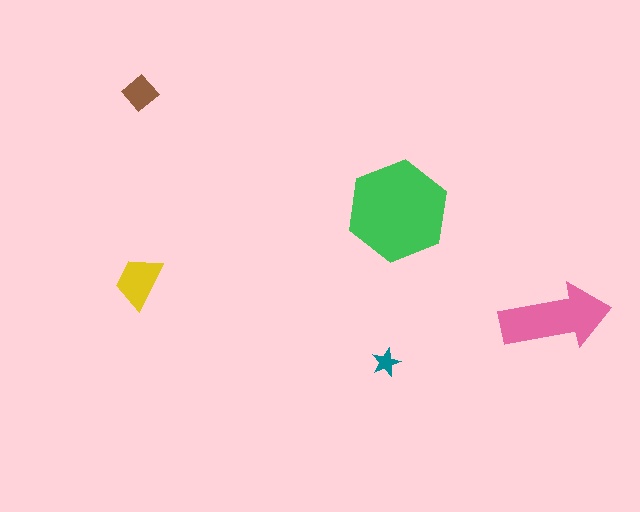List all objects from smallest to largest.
The teal star, the brown diamond, the yellow trapezoid, the pink arrow, the green hexagon.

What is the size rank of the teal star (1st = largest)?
5th.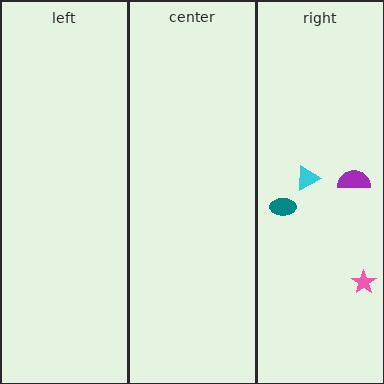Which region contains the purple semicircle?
The right region.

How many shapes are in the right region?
4.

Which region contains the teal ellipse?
The right region.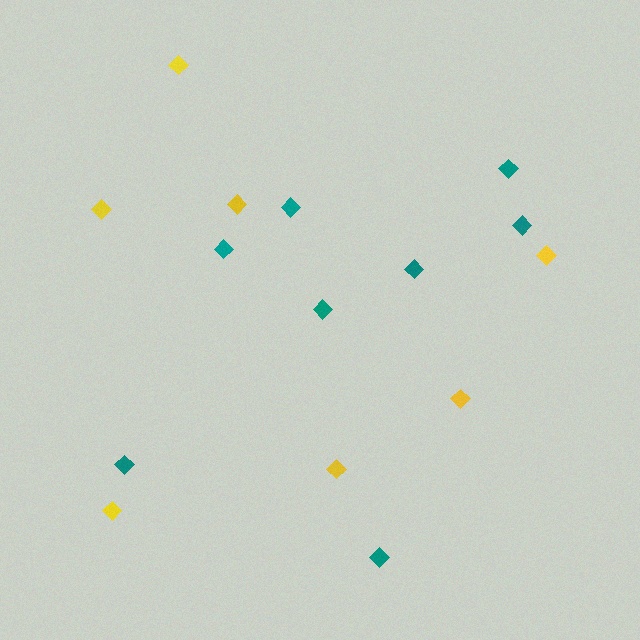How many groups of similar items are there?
There are 2 groups: one group of teal diamonds (8) and one group of yellow diamonds (7).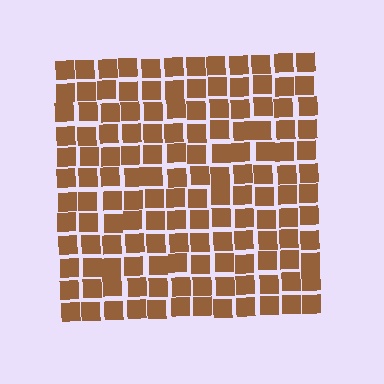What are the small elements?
The small elements are squares.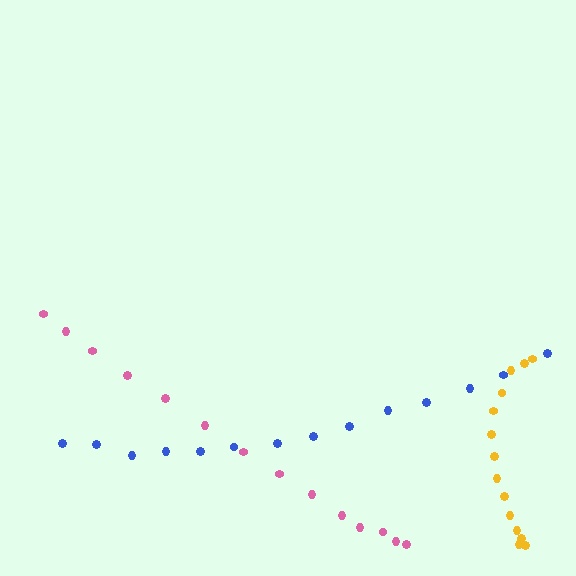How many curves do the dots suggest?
There are 3 distinct paths.